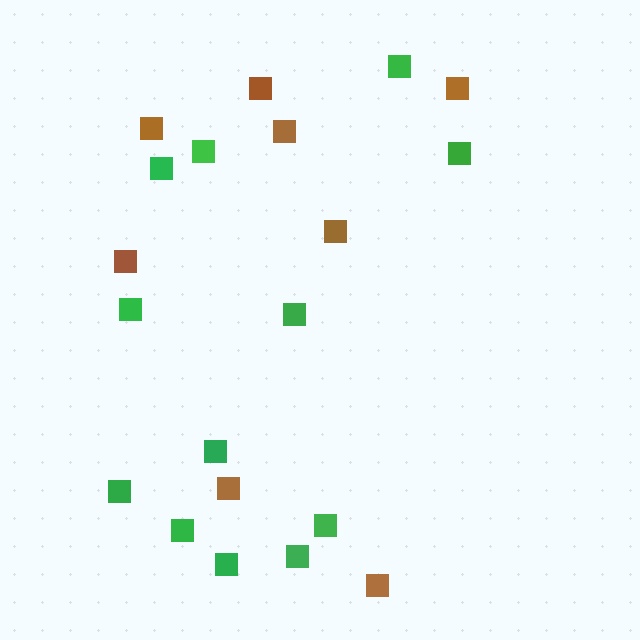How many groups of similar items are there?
There are 2 groups: one group of green squares (12) and one group of brown squares (8).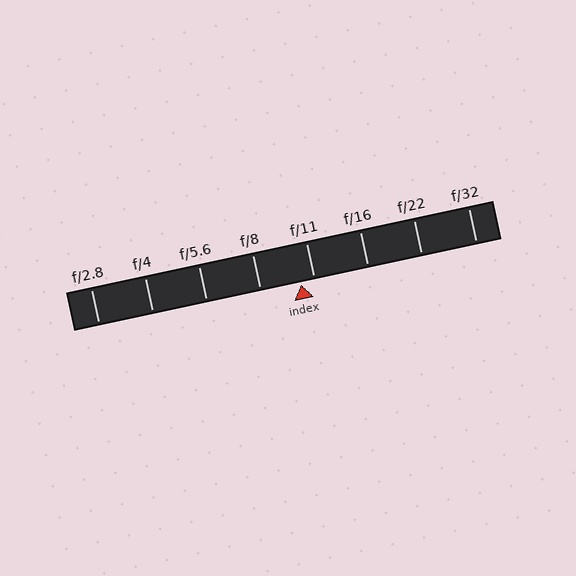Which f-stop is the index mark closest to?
The index mark is closest to f/11.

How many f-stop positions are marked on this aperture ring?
There are 8 f-stop positions marked.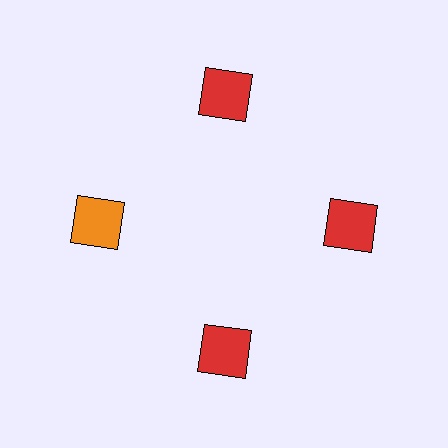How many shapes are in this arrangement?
There are 4 shapes arranged in a ring pattern.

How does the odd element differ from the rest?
It has a different color: orange instead of red.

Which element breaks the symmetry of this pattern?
The orange square at roughly the 9 o'clock position breaks the symmetry. All other shapes are red squares.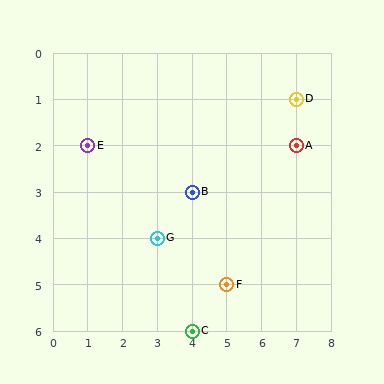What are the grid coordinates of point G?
Point G is at grid coordinates (3, 4).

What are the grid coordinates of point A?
Point A is at grid coordinates (7, 2).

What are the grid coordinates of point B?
Point B is at grid coordinates (4, 3).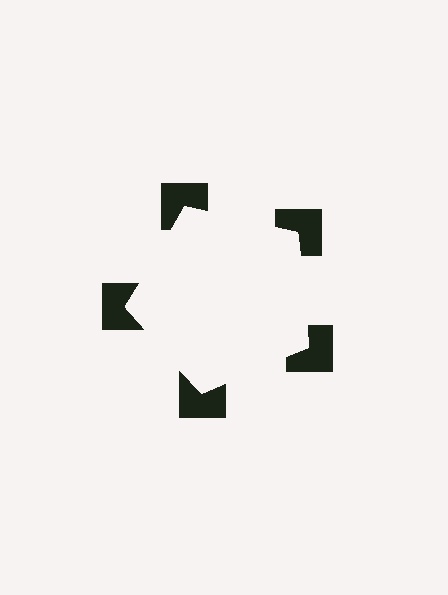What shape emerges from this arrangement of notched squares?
An illusory pentagon — its edges are inferred from the aligned wedge cuts in the notched squares, not physically drawn.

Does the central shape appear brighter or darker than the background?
It typically appears slightly brighter than the background, even though no actual brightness change is drawn.